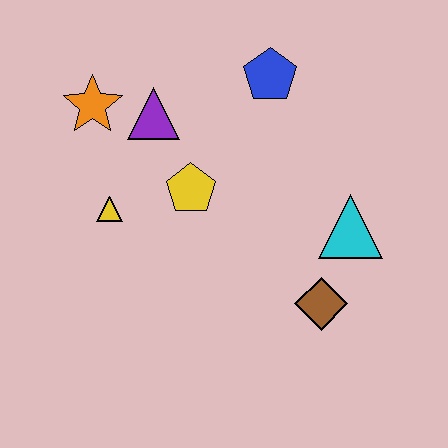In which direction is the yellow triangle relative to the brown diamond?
The yellow triangle is to the left of the brown diamond.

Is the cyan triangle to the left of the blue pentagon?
No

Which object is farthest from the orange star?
The brown diamond is farthest from the orange star.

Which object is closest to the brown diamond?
The cyan triangle is closest to the brown diamond.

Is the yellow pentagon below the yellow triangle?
No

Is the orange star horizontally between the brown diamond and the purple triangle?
No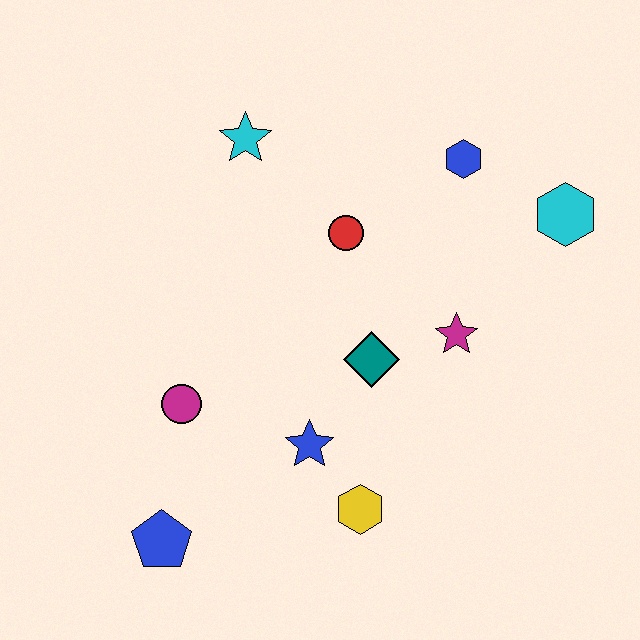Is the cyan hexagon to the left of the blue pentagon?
No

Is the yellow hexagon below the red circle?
Yes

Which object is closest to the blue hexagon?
The cyan hexagon is closest to the blue hexagon.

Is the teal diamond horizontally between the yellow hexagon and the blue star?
No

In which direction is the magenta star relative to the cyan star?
The magenta star is to the right of the cyan star.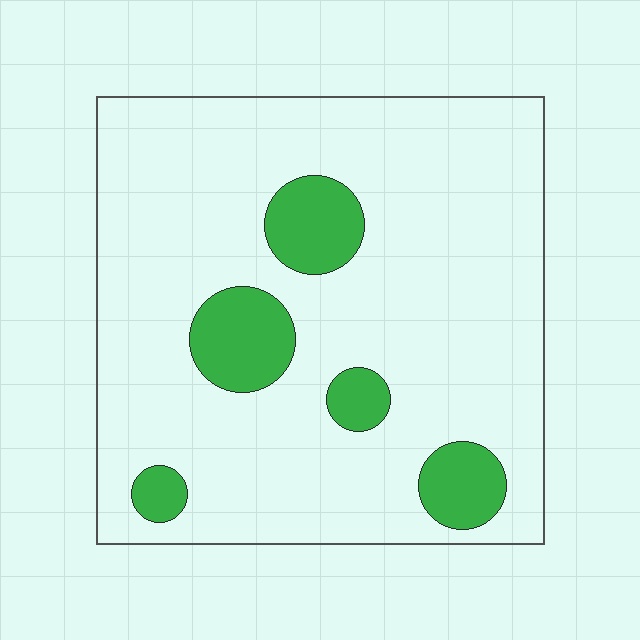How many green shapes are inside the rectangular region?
5.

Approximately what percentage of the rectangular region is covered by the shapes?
Approximately 15%.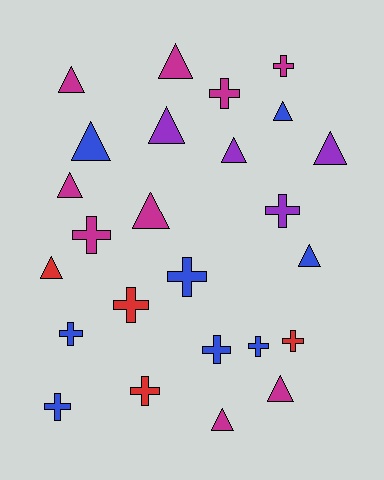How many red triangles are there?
There is 1 red triangle.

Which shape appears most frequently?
Triangle, with 13 objects.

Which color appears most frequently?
Magenta, with 9 objects.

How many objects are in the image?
There are 25 objects.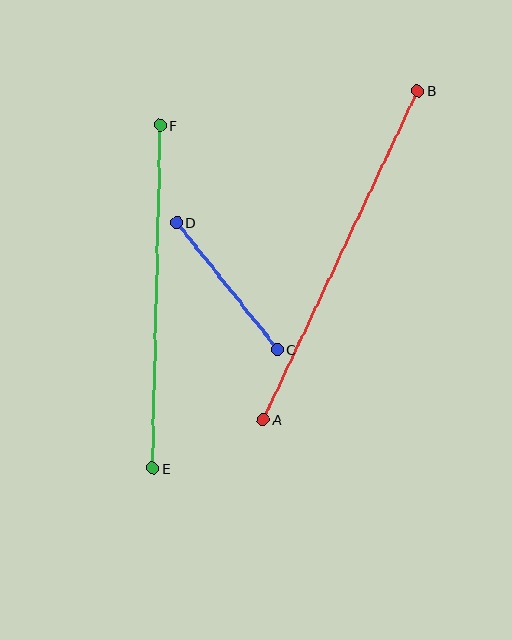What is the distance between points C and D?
The distance is approximately 162 pixels.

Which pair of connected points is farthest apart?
Points A and B are farthest apart.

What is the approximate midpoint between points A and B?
The midpoint is at approximately (341, 255) pixels.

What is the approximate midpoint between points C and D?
The midpoint is at approximately (227, 286) pixels.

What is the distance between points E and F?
The distance is approximately 343 pixels.